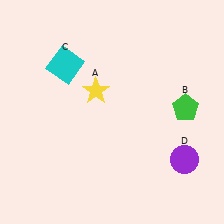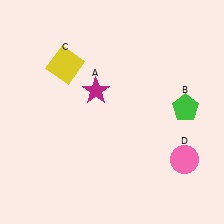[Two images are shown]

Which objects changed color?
A changed from yellow to magenta. C changed from cyan to yellow. D changed from purple to pink.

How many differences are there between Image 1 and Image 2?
There are 3 differences between the two images.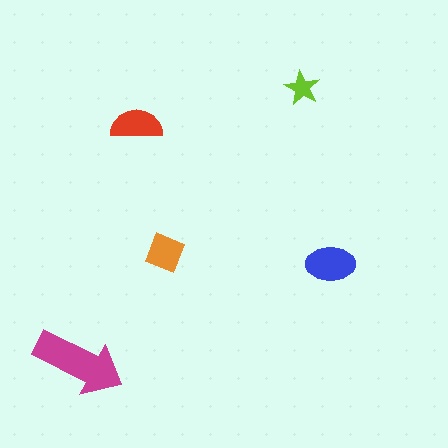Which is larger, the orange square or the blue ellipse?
The blue ellipse.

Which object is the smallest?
The lime star.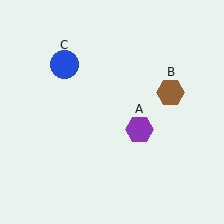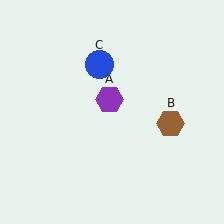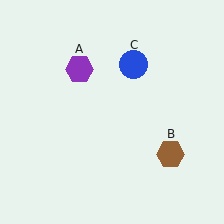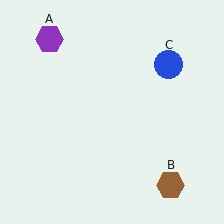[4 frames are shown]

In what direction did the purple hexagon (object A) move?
The purple hexagon (object A) moved up and to the left.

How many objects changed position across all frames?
3 objects changed position: purple hexagon (object A), brown hexagon (object B), blue circle (object C).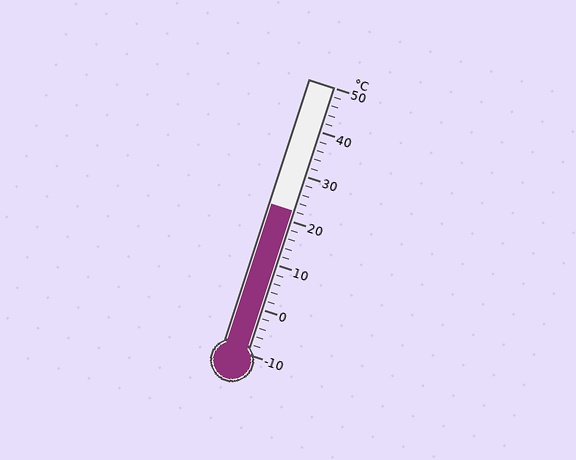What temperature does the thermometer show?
The thermometer shows approximately 22°C.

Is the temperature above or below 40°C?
The temperature is below 40°C.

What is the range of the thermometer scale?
The thermometer scale ranges from -10°C to 50°C.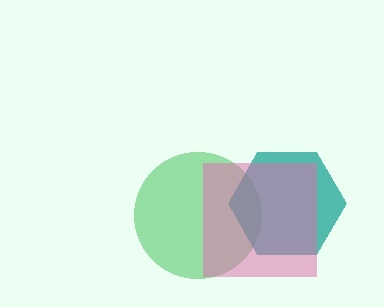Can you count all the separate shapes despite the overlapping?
Yes, there are 3 separate shapes.